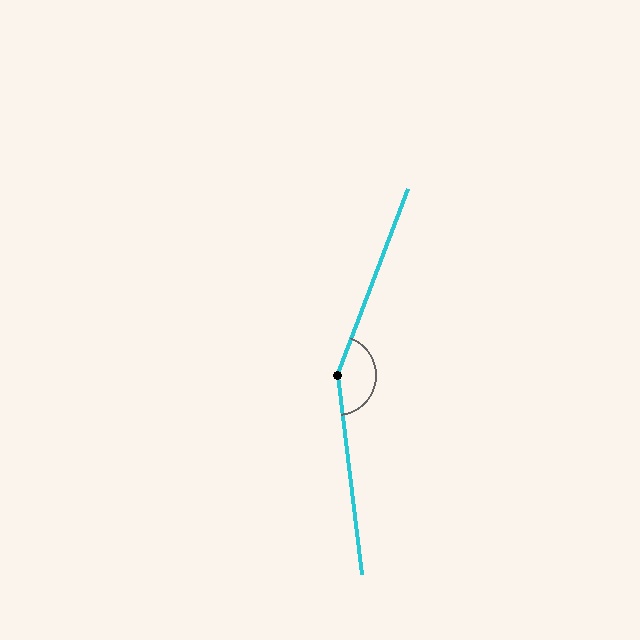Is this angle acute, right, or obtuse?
It is obtuse.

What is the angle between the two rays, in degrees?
Approximately 152 degrees.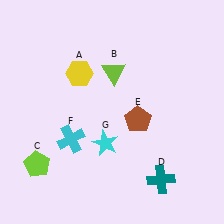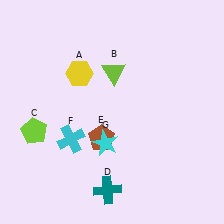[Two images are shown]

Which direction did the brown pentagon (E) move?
The brown pentagon (E) moved left.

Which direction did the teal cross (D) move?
The teal cross (D) moved left.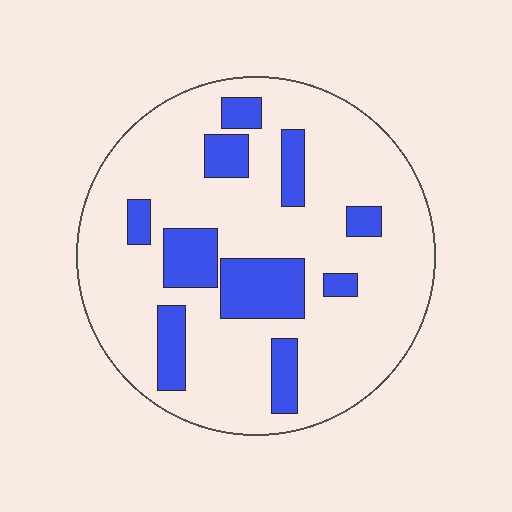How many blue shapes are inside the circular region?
10.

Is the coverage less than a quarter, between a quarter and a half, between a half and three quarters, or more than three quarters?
Less than a quarter.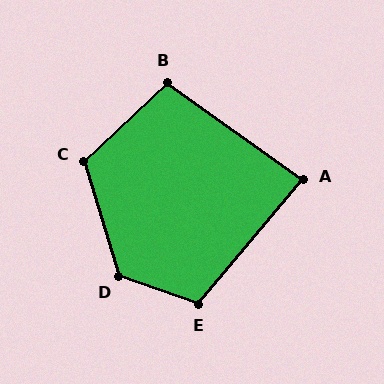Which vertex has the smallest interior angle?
A, at approximately 85 degrees.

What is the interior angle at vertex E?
Approximately 111 degrees (obtuse).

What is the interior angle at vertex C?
Approximately 117 degrees (obtuse).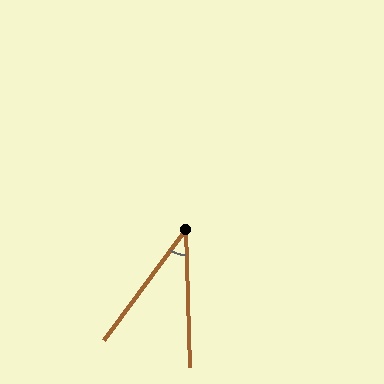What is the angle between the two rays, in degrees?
Approximately 38 degrees.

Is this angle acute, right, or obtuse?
It is acute.